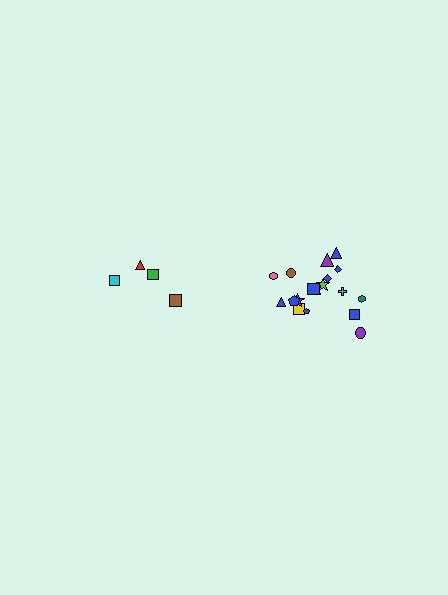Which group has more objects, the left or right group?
The right group.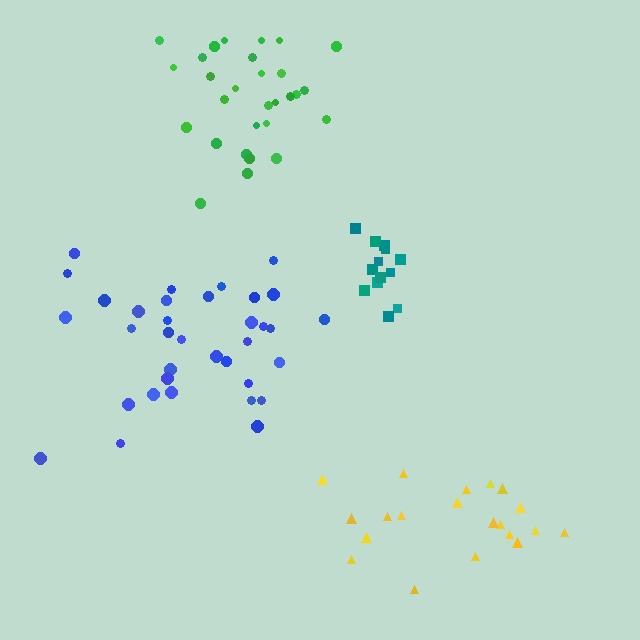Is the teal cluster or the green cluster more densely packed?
Teal.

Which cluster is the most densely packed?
Teal.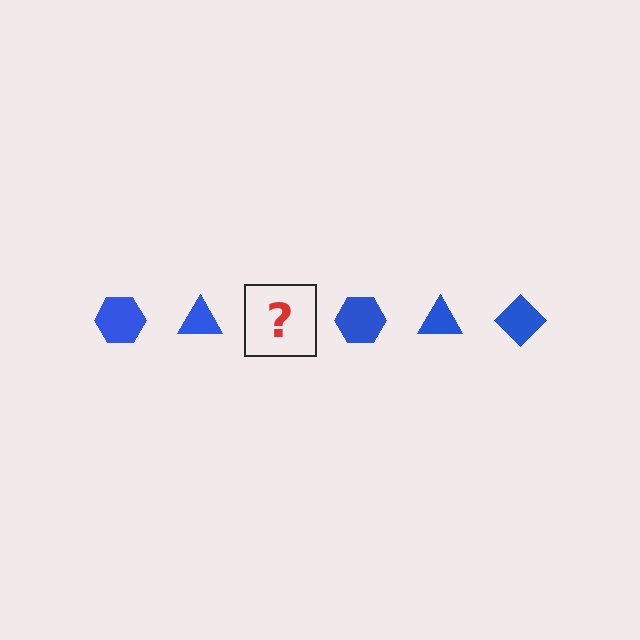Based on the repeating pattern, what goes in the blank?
The blank should be a blue diamond.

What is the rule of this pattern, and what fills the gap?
The rule is that the pattern cycles through hexagon, triangle, diamond shapes in blue. The gap should be filled with a blue diamond.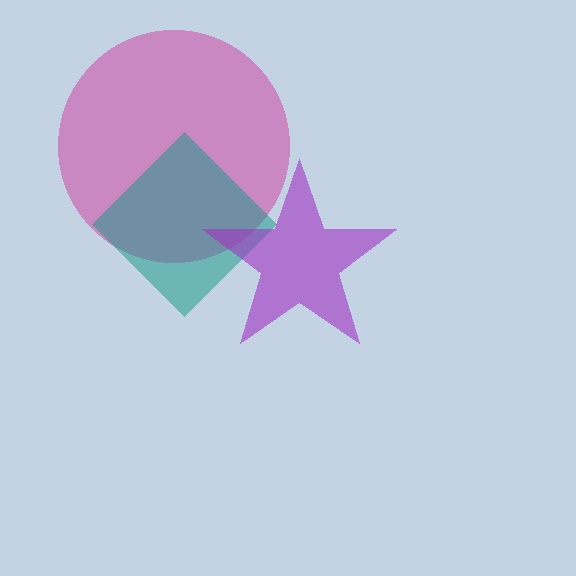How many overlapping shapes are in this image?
There are 3 overlapping shapes in the image.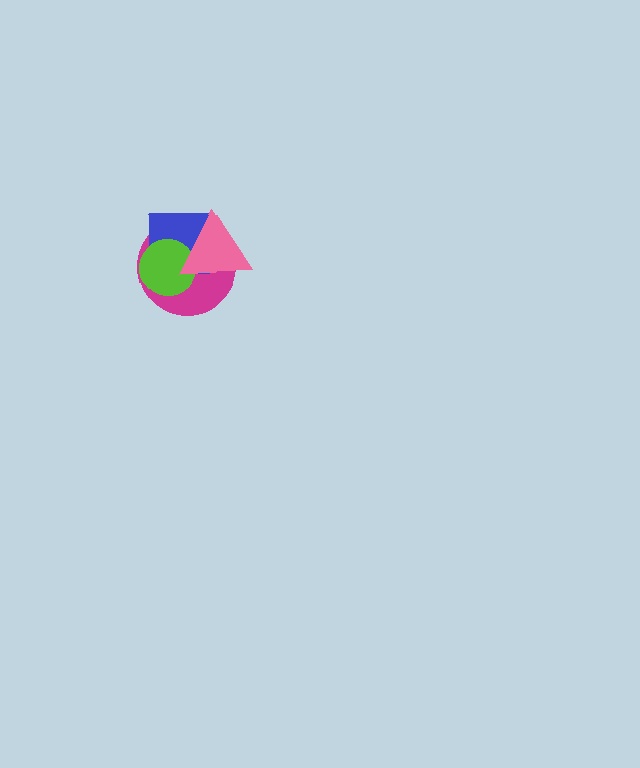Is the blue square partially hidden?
Yes, it is partially covered by another shape.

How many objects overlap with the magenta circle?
3 objects overlap with the magenta circle.